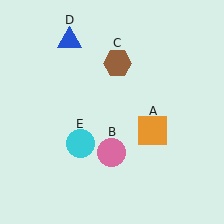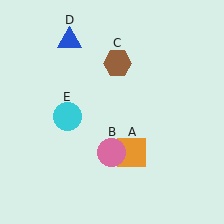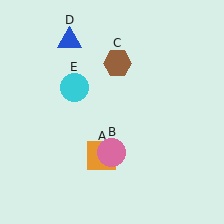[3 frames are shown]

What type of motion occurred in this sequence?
The orange square (object A), cyan circle (object E) rotated clockwise around the center of the scene.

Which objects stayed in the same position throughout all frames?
Pink circle (object B) and brown hexagon (object C) and blue triangle (object D) remained stationary.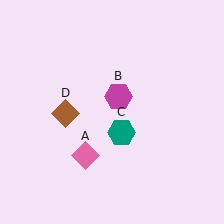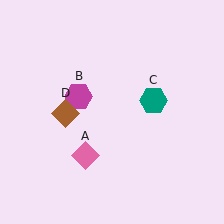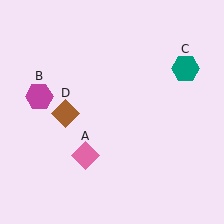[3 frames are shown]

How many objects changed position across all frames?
2 objects changed position: magenta hexagon (object B), teal hexagon (object C).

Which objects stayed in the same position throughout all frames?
Pink diamond (object A) and brown diamond (object D) remained stationary.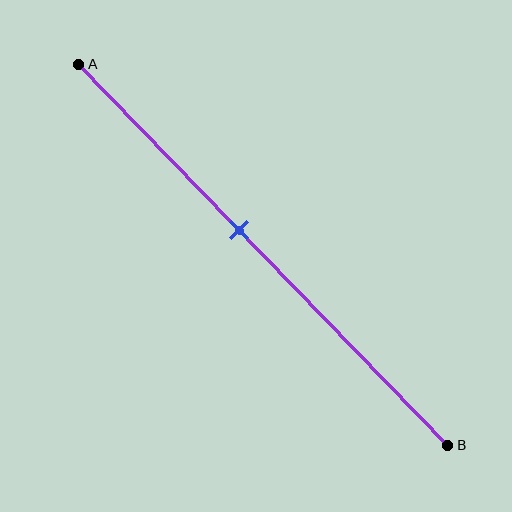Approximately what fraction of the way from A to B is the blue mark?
The blue mark is approximately 45% of the way from A to B.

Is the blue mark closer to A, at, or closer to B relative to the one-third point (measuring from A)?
The blue mark is closer to point B than the one-third point of segment AB.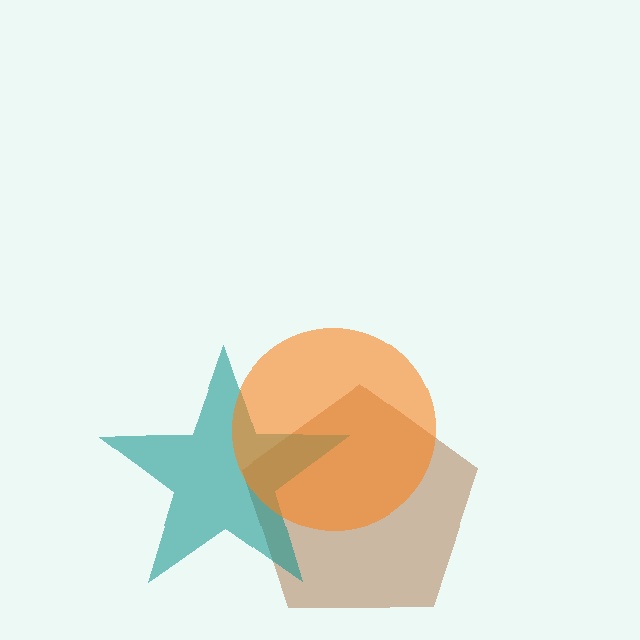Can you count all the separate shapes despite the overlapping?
Yes, there are 3 separate shapes.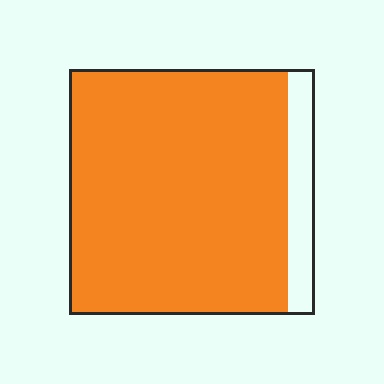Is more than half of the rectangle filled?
Yes.